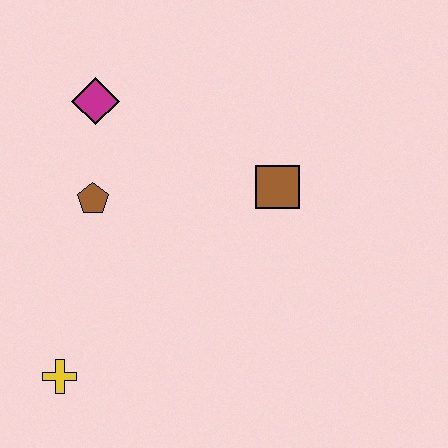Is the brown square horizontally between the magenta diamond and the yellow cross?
No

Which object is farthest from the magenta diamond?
The yellow cross is farthest from the magenta diamond.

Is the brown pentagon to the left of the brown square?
Yes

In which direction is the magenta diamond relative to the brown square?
The magenta diamond is to the left of the brown square.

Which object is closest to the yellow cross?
The brown pentagon is closest to the yellow cross.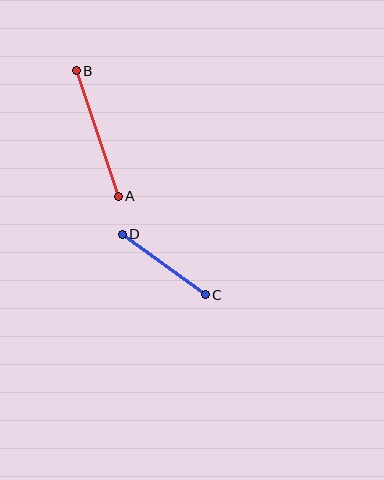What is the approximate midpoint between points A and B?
The midpoint is at approximately (97, 133) pixels.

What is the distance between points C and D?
The distance is approximately 103 pixels.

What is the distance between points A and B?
The distance is approximately 132 pixels.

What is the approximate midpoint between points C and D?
The midpoint is at approximately (164, 264) pixels.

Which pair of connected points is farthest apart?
Points A and B are farthest apart.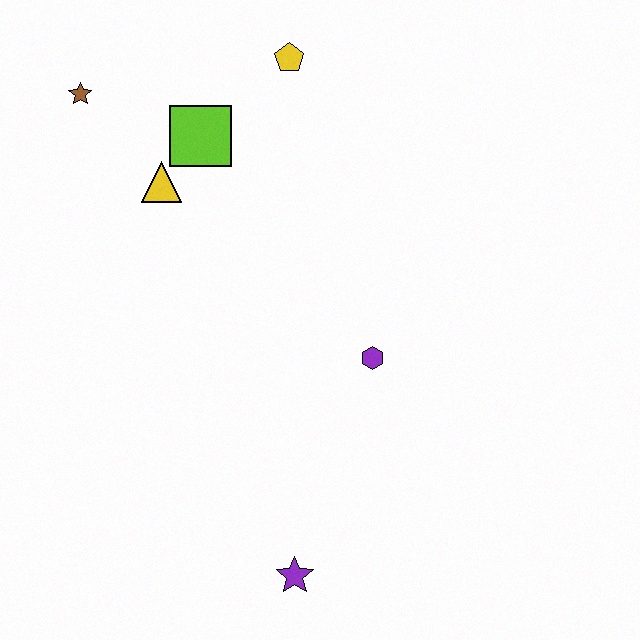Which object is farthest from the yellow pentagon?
The purple star is farthest from the yellow pentagon.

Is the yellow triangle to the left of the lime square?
Yes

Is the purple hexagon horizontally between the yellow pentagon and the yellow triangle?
No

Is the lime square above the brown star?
No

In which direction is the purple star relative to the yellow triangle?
The purple star is below the yellow triangle.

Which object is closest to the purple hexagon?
The purple star is closest to the purple hexagon.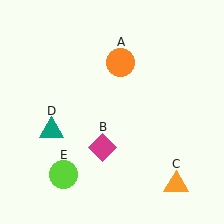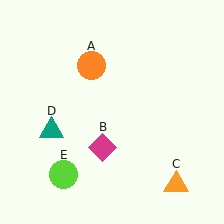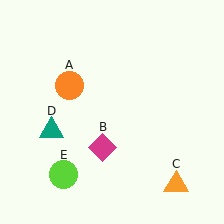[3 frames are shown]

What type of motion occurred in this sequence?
The orange circle (object A) rotated counterclockwise around the center of the scene.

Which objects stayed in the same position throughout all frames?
Magenta diamond (object B) and orange triangle (object C) and teal triangle (object D) and lime circle (object E) remained stationary.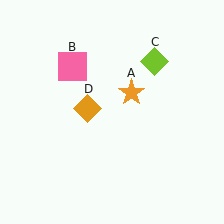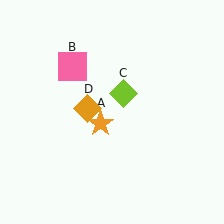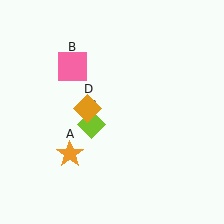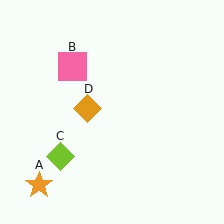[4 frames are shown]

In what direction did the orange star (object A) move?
The orange star (object A) moved down and to the left.